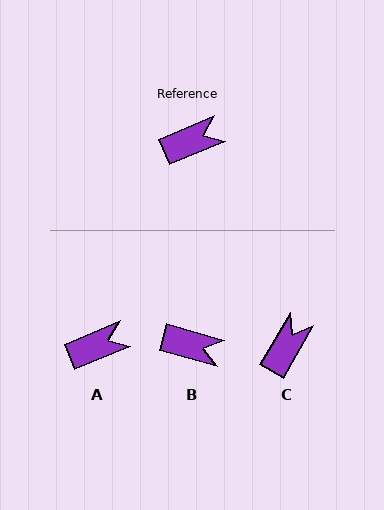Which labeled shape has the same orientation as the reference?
A.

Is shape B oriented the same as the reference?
No, it is off by about 39 degrees.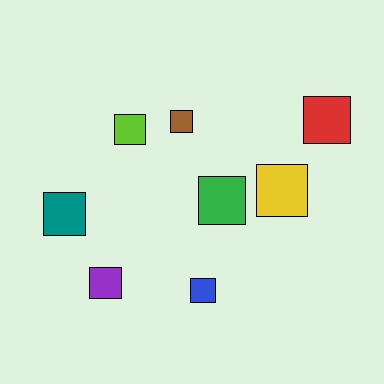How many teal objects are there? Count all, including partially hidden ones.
There is 1 teal object.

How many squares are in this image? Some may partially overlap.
There are 8 squares.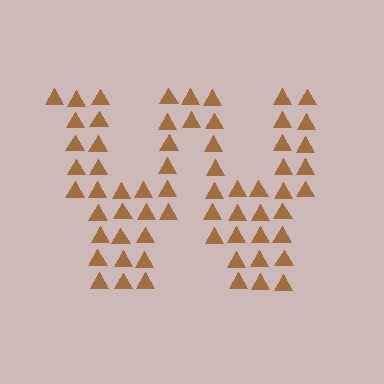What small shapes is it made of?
It is made of small triangles.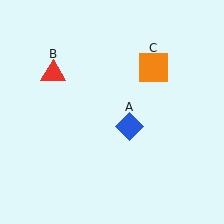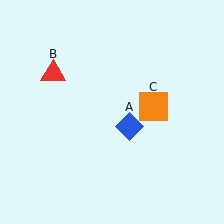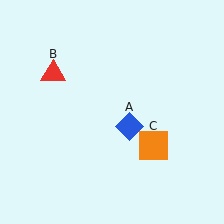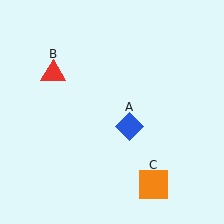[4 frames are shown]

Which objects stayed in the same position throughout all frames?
Blue diamond (object A) and red triangle (object B) remained stationary.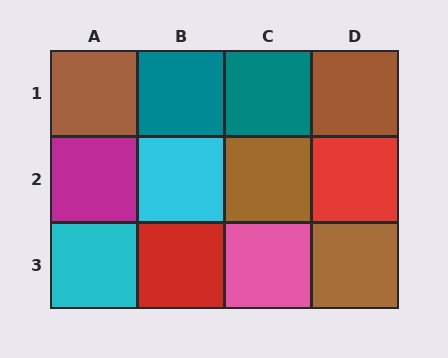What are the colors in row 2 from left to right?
Magenta, cyan, brown, red.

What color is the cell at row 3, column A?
Cyan.